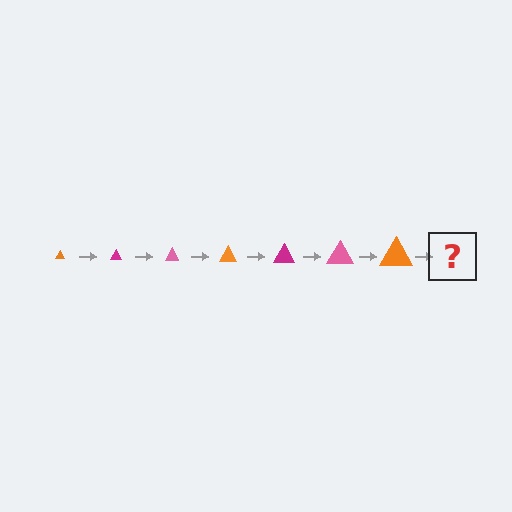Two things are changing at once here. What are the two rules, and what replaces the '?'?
The two rules are that the triangle grows larger each step and the color cycles through orange, magenta, and pink. The '?' should be a magenta triangle, larger than the previous one.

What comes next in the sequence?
The next element should be a magenta triangle, larger than the previous one.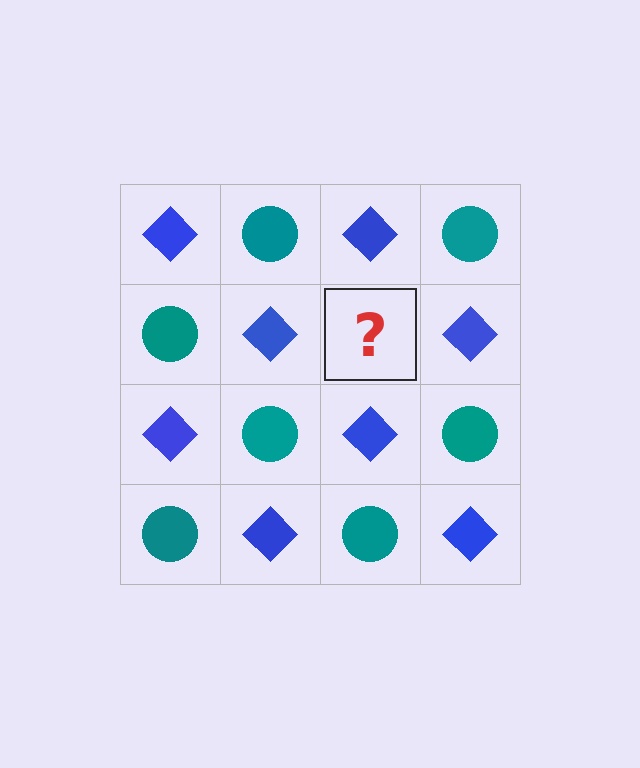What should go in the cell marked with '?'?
The missing cell should contain a teal circle.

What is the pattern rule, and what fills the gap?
The rule is that it alternates blue diamond and teal circle in a checkerboard pattern. The gap should be filled with a teal circle.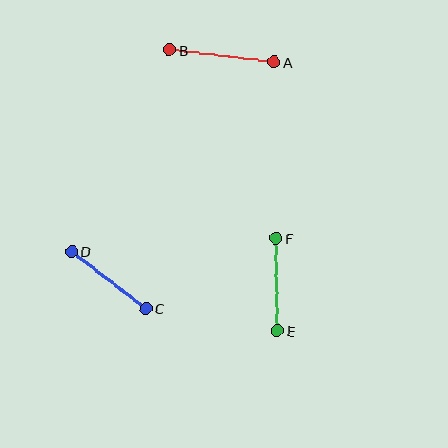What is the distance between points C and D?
The distance is approximately 93 pixels.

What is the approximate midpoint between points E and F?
The midpoint is at approximately (277, 284) pixels.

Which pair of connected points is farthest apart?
Points A and B are farthest apart.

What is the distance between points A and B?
The distance is approximately 105 pixels.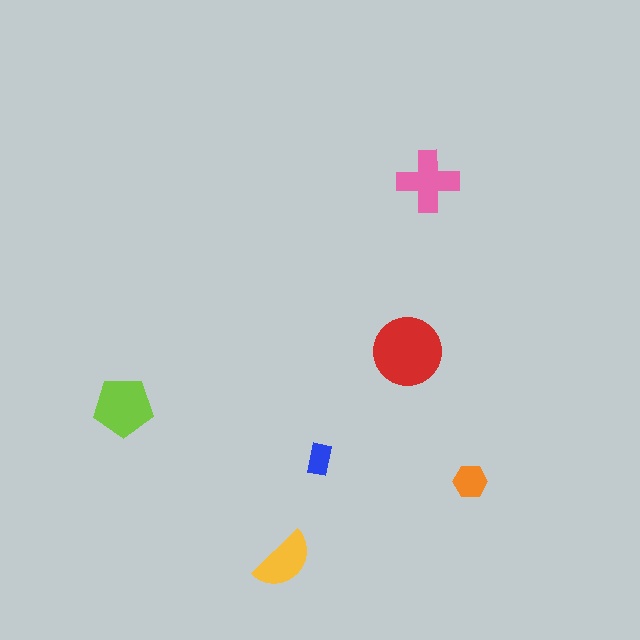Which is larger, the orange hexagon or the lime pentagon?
The lime pentagon.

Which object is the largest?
The red circle.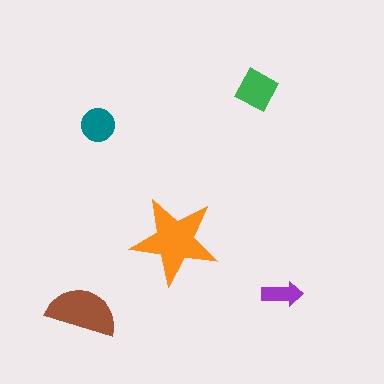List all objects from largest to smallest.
The orange star, the brown semicircle, the green diamond, the teal circle, the purple arrow.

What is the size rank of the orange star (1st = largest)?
1st.